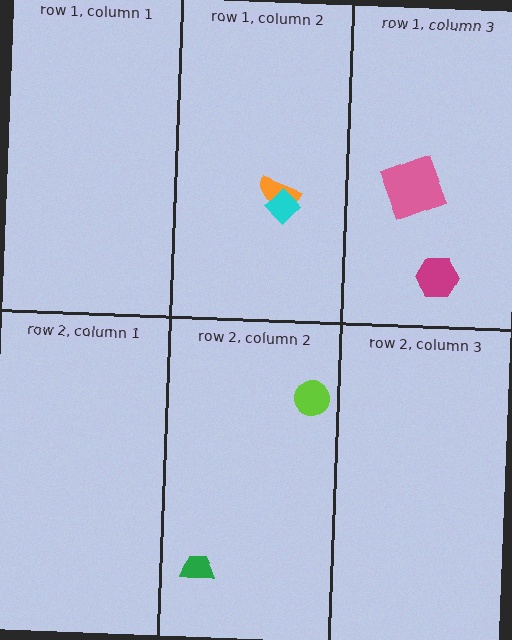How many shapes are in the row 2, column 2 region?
2.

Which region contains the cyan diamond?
The row 1, column 2 region.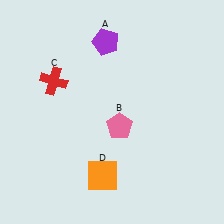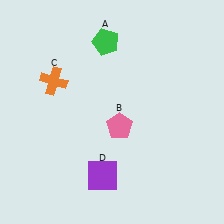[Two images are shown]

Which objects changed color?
A changed from purple to green. C changed from red to orange. D changed from orange to purple.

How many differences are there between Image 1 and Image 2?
There are 3 differences between the two images.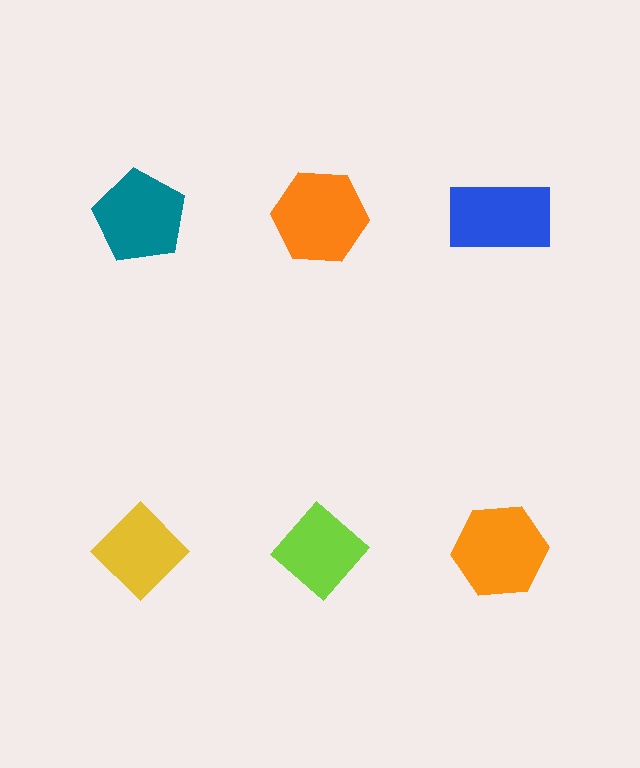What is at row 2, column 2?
A lime diamond.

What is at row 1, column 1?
A teal pentagon.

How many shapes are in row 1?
3 shapes.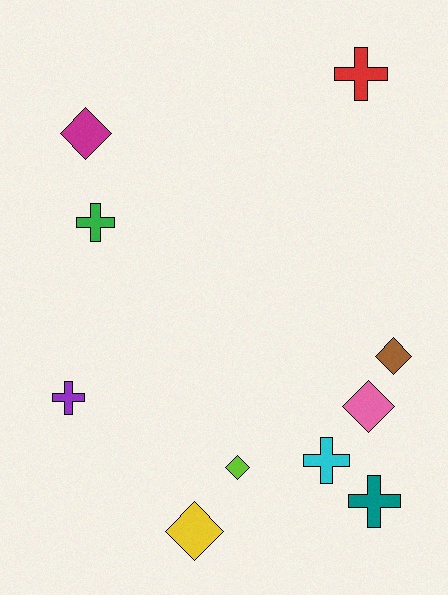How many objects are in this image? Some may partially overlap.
There are 10 objects.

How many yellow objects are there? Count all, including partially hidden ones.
There is 1 yellow object.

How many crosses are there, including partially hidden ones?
There are 5 crosses.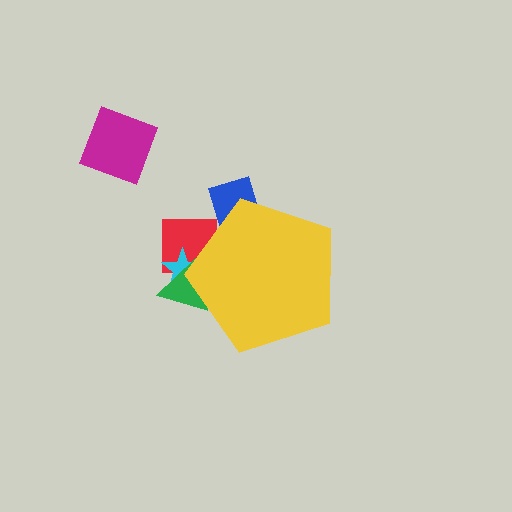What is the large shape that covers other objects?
A yellow pentagon.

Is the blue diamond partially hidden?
Yes, the blue diamond is partially hidden behind the yellow pentagon.